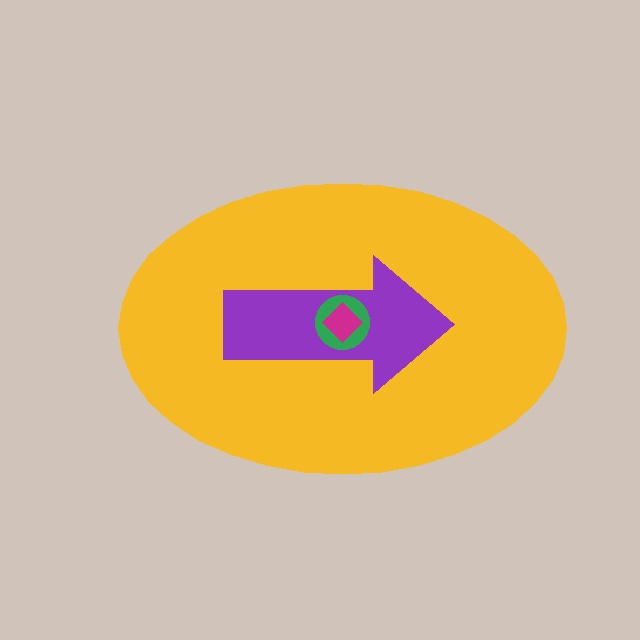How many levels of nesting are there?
4.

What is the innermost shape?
The magenta diamond.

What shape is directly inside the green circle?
The magenta diamond.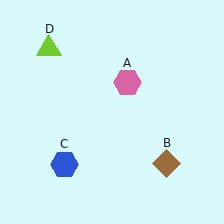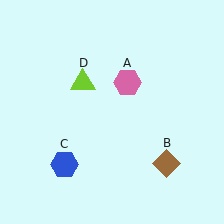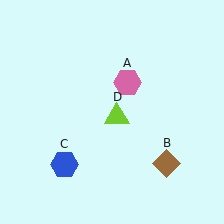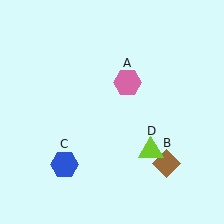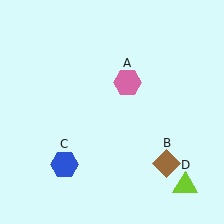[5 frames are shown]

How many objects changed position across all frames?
1 object changed position: lime triangle (object D).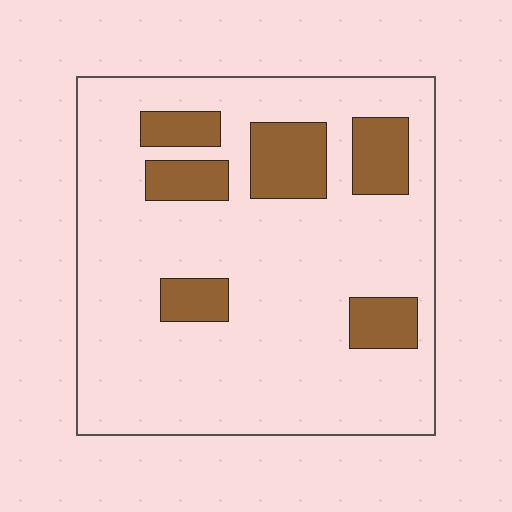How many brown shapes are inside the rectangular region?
6.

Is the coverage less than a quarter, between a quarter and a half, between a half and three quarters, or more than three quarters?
Less than a quarter.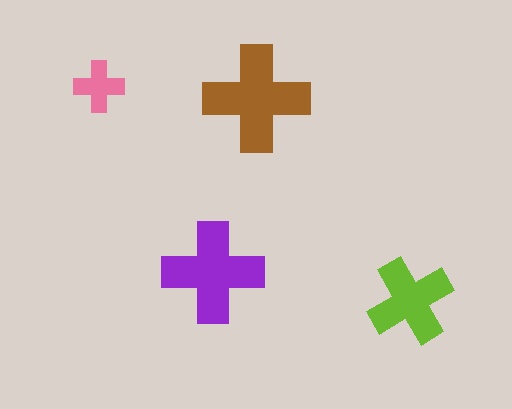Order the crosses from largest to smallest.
the brown one, the purple one, the lime one, the pink one.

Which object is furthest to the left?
The pink cross is leftmost.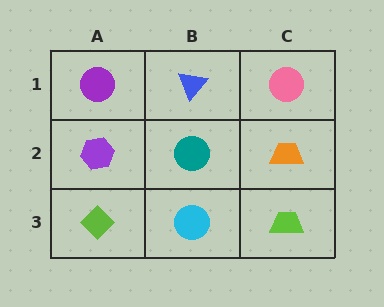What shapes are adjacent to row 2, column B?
A blue triangle (row 1, column B), a cyan circle (row 3, column B), a purple hexagon (row 2, column A), an orange trapezoid (row 2, column C).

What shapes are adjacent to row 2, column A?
A purple circle (row 1, column A), a lime diamond (row 3, column A), a teal circle (row 2, column B).